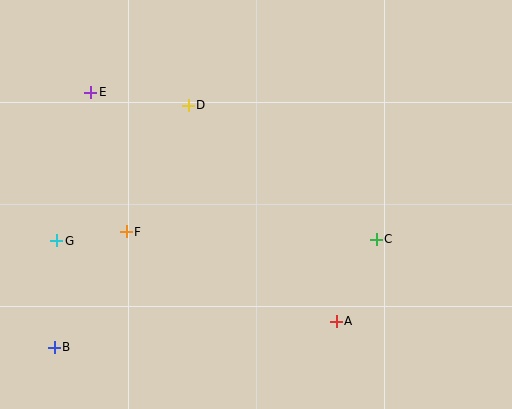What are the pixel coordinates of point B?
Point B is at (54, 347).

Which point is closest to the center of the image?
Point D at (188, 105) is closest to the center.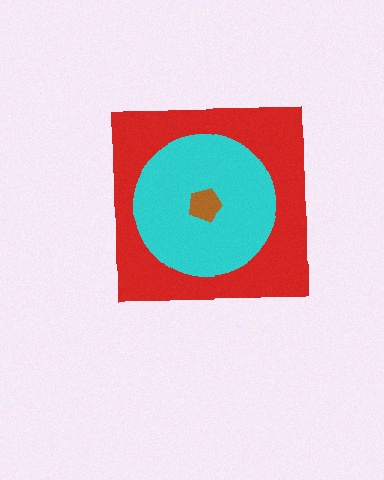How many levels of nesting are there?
3.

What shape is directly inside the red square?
The cyan circle.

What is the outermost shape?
The red square.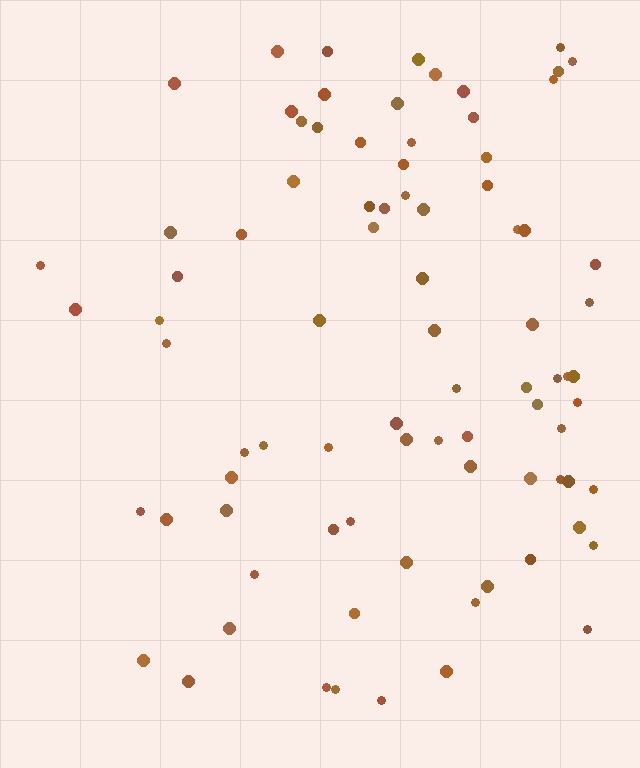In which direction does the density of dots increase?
From left to right, with the right side densest.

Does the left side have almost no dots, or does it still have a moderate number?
Still a moderate number, just noticeably fewer than the right.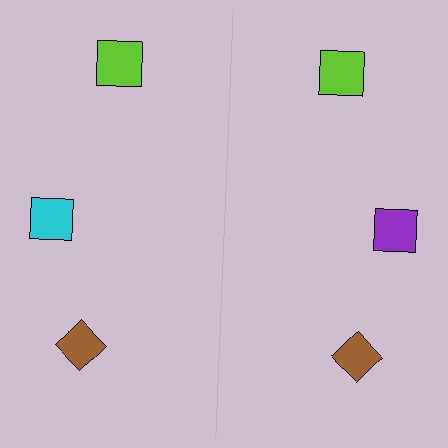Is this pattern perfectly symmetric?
No, the pattern is not perfectly symmetric. The purple square on the right side breaks the symmetry — its mirror counterpart is cyan.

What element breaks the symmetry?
The purple square on the right side breaks the symmetry — its mirror counterpart is cyan.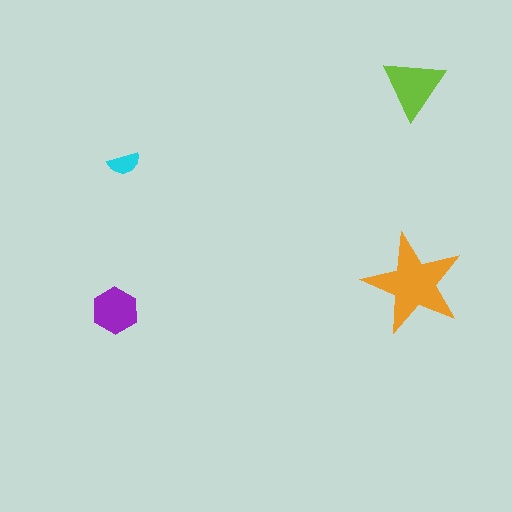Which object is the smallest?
The cyan semicircle.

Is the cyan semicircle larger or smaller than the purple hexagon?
Smaller.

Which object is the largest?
The orange star.